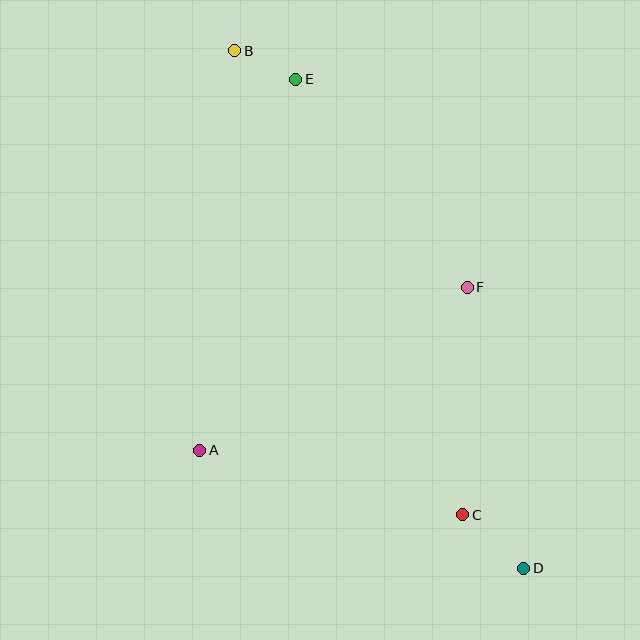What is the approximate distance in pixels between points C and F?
The distance between C and F is approximately 228 pixels.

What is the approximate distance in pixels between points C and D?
The distance between C and D is approximately 81 pixels.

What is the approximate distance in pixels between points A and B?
The distance between A and B is approximately 401 pixels.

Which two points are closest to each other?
Points B and E are closest to each other.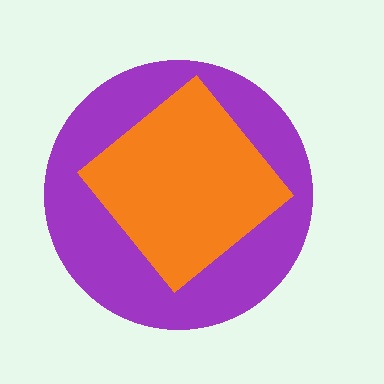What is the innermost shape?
The orange diamond.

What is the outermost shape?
The purple circle.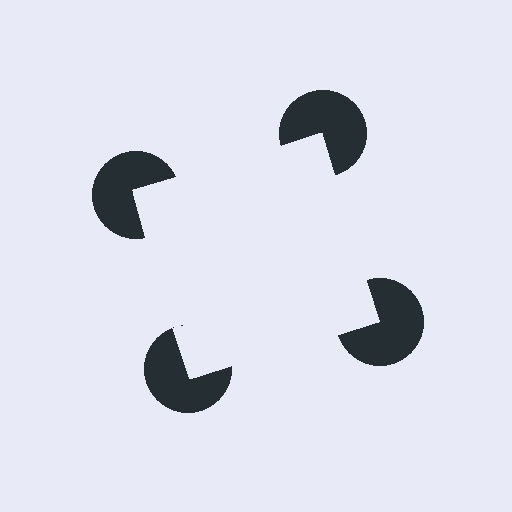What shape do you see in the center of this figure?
An illusory square — its edges are inferred from the aligned wedge cuts in the pac-man discs, not physically drawn.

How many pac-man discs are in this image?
There are 4 — one at each vertex of the illusory square.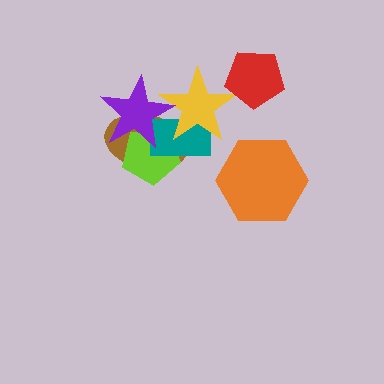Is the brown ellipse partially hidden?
Yes, it is partially covered by another shape.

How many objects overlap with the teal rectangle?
4 objects overlap with the teal rectangle.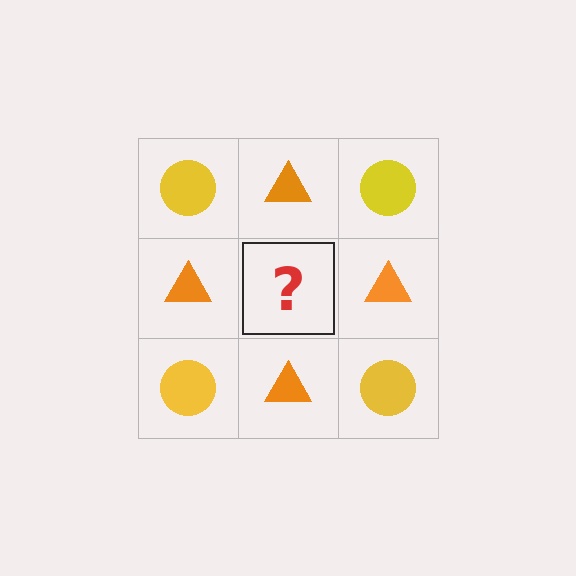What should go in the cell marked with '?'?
The missing cell should contain a yellow circle.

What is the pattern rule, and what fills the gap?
The rule is that it alternates yellow circle and orange triangle in a checkerboard pattern. The gap should be filled with a yellow circle.